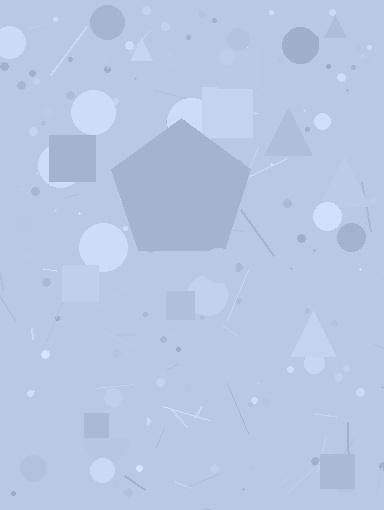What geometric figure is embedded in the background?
A pentagon is embedded in the background.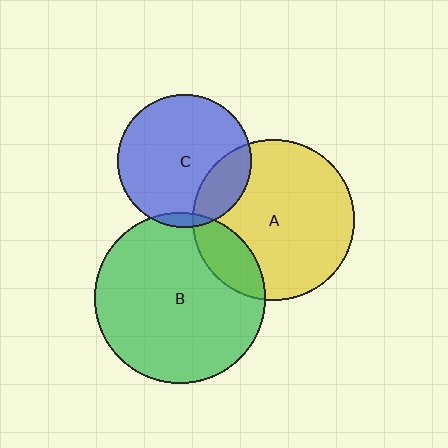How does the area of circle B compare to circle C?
Approximately 1.6 times.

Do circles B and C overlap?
Yes.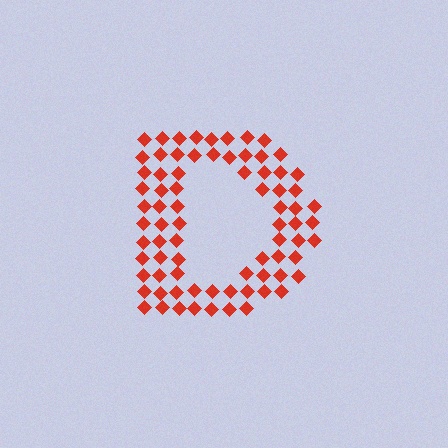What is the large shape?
The large shape is the letter D.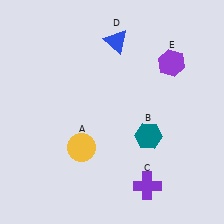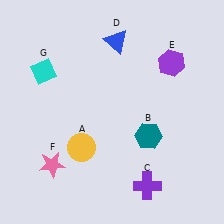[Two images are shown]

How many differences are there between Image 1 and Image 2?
There are 2 differences between the two images.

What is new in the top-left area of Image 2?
A cyan diamond (G) was added in the top-left area of Image 2.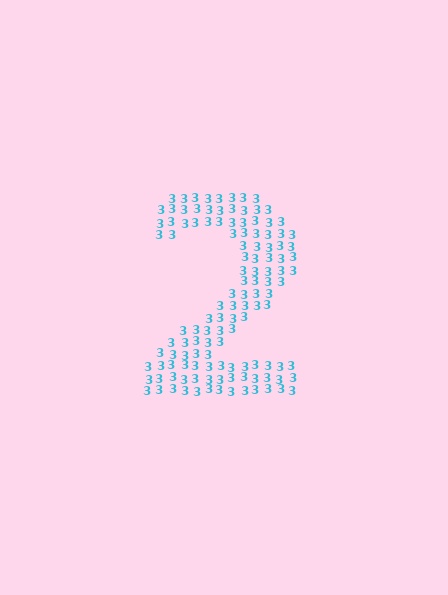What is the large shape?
The large shape is the digit 2.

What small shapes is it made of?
It is made of small digit 3's.